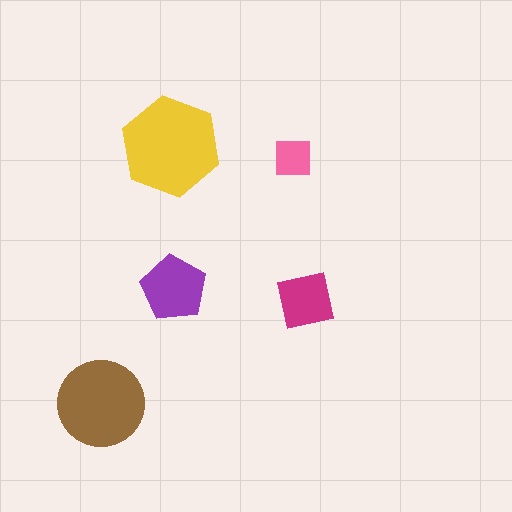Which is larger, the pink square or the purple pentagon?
The purple pentagon.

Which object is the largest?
The yellow hexagon.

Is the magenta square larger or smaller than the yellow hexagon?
Smaller.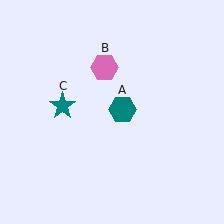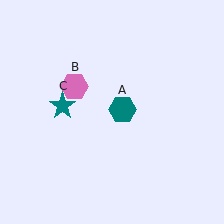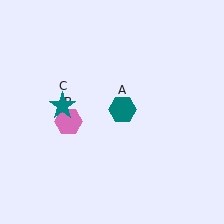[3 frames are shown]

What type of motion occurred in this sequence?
The pink hexagon (object B) rotated counterclockwise around the center of the scene.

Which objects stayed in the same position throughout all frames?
Teal hexagon (object A) and teal star (object C) remained stationary.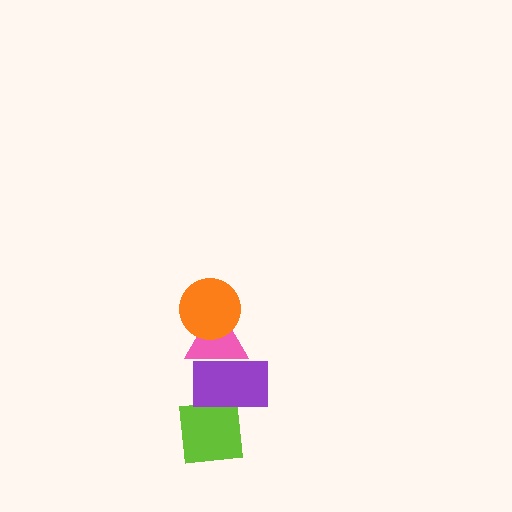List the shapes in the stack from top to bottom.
From top to bottom: the orange circle, the pink triangle, the purple rectangle, the lime square.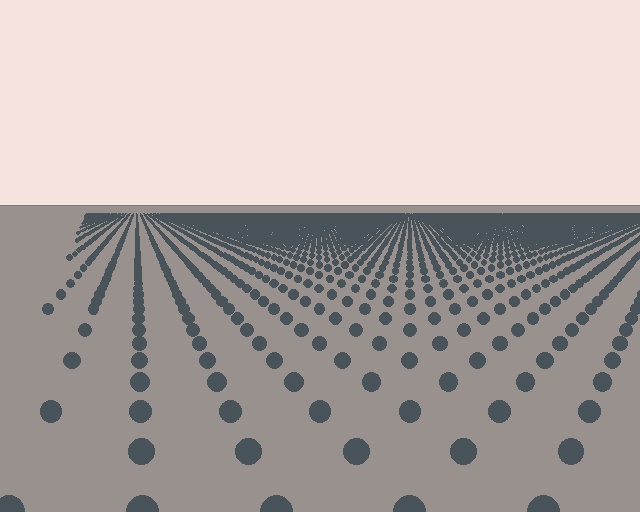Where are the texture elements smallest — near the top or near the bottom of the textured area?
Near the top.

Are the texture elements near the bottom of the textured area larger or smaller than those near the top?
Larger. Near the bottom, elements are closer to the viewer and appear at a bigger on-screen size.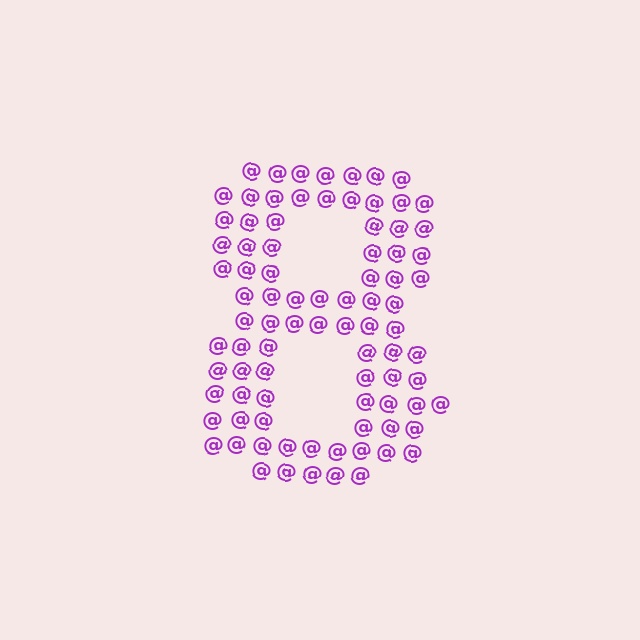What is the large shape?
The large shape is the digit 8.